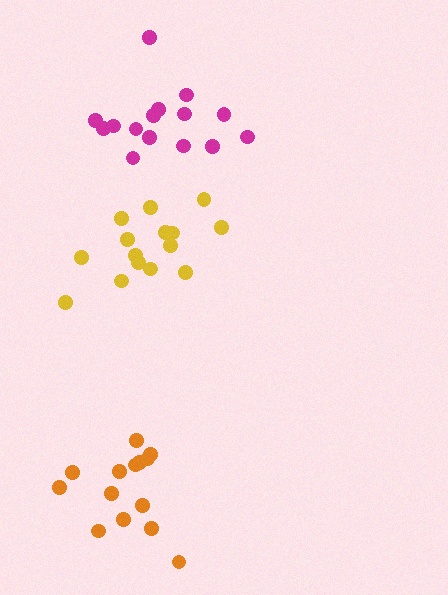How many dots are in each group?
Group 1: 15 dots, Group 2: 15 dots, Group 3: 15 dots (45 total).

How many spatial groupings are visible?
There are 3 spatial groupings.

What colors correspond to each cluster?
The clusters are colored: yellow, magenta, orange.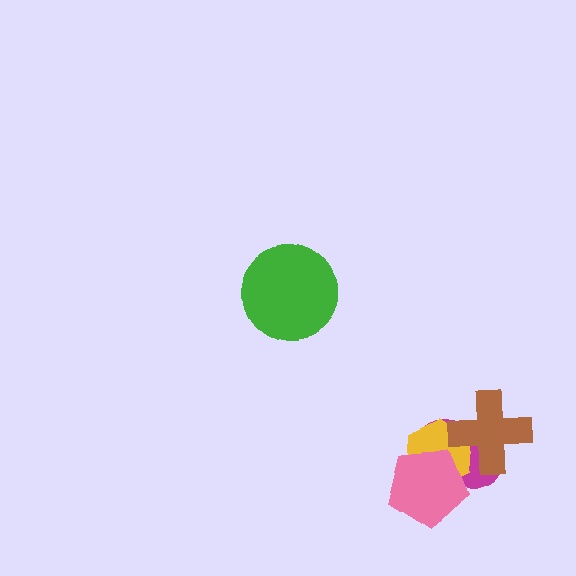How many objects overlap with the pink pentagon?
2 objects overlap with the pink pentagon.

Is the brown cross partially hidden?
No, no other shape covers it.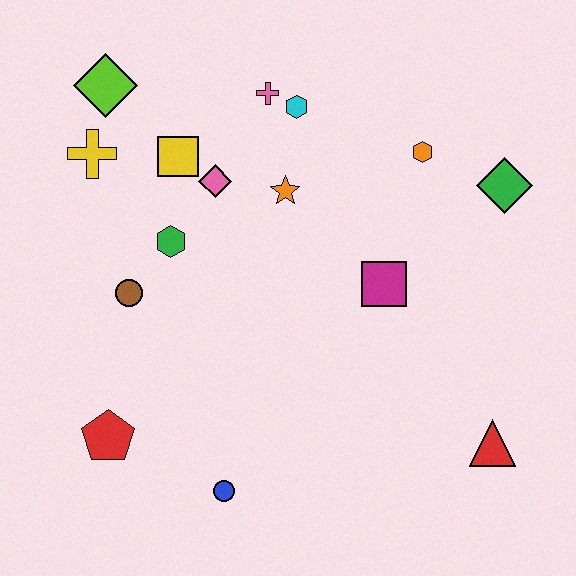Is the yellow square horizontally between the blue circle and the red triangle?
No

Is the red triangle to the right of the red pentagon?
Yes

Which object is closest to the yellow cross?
The lime diamond is closest to the yellow cross.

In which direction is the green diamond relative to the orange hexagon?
The green diamond is to the right of the orange hexagon.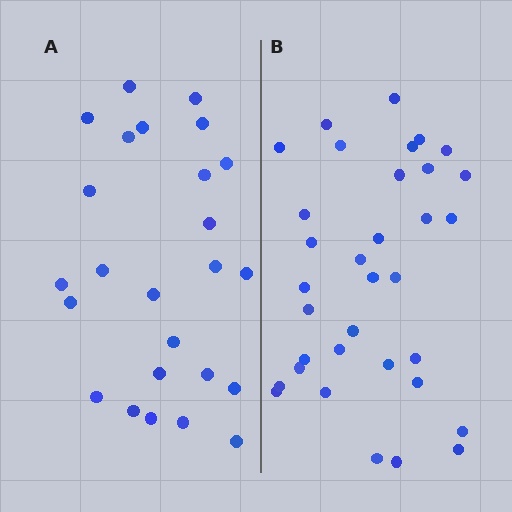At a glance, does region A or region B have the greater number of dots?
Region B (the right region) has more dots.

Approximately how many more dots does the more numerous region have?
Region B has roughly 8 or so more dots than region A.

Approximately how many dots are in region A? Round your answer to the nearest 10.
About 20 dots. (The exact count is 25, which rounds to 20.)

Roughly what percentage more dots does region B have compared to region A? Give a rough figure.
About 35% more.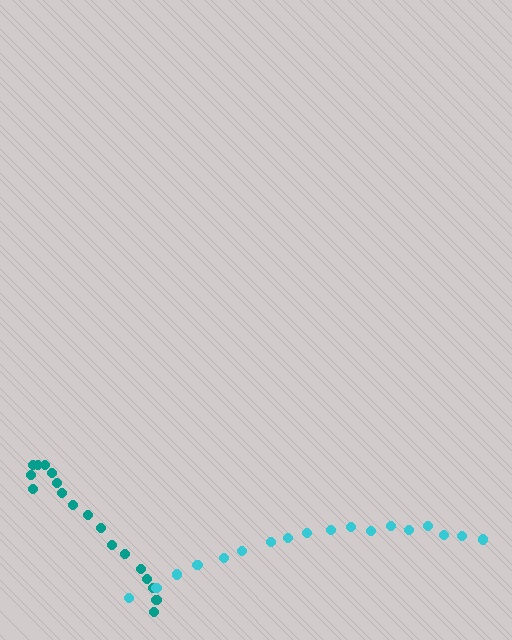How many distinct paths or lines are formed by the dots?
There are 2 distinct paths.